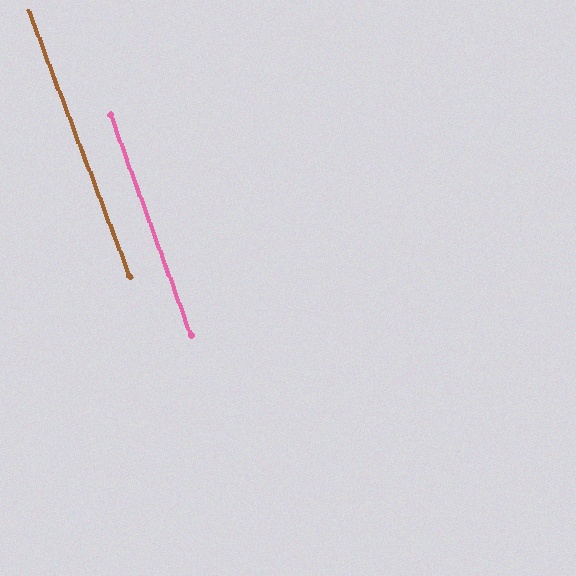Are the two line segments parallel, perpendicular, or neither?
Parallel — their directions differ by only 0.7°.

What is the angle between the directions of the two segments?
Approximately 1 degree.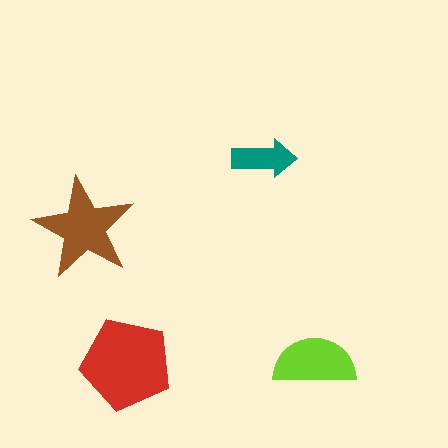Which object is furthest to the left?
The brown star is leftmost.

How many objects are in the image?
There are 4 objects in the image.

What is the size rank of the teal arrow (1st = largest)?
4th.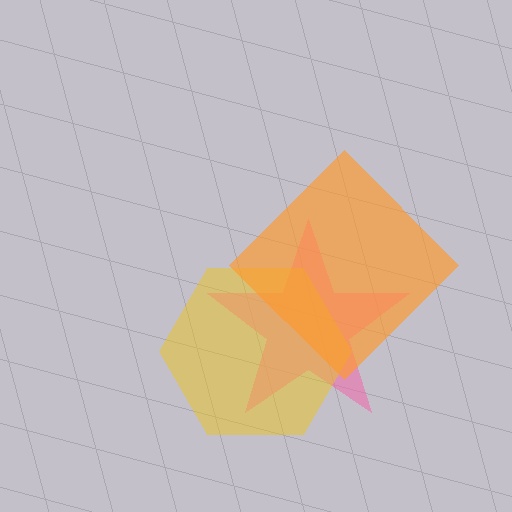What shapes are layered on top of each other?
The layered shapes are: a pink star, a yellow hexagon, an orange diamond.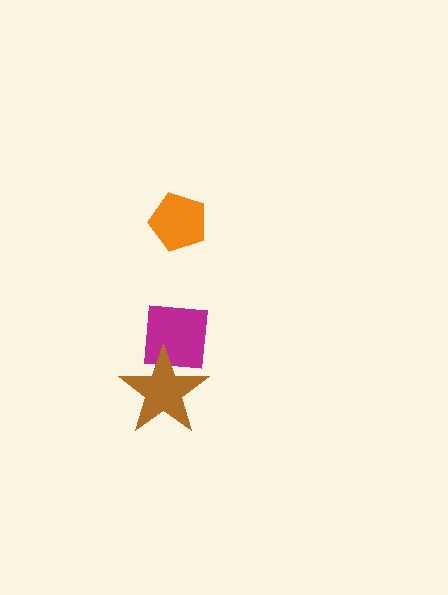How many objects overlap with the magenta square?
1 object overlaps with the magenta square.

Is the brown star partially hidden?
No, no other shape covers it.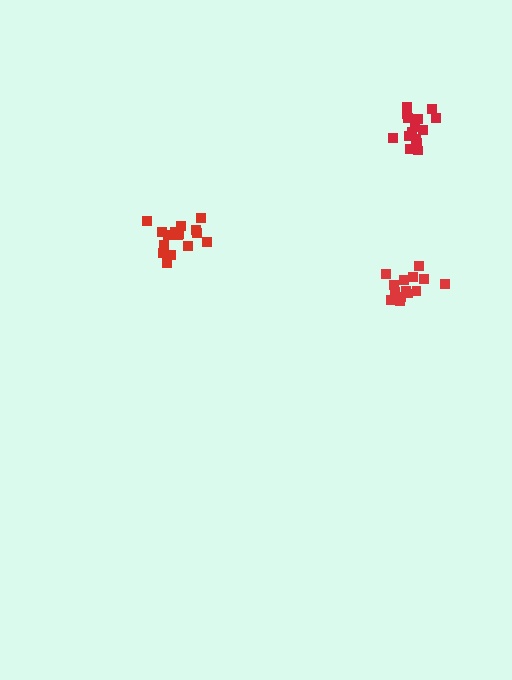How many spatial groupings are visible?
There are 3 spatial groupings.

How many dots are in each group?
Group 1: 15 dots, Group 2: 16 dots, Group 3: 15 dots (46 total).